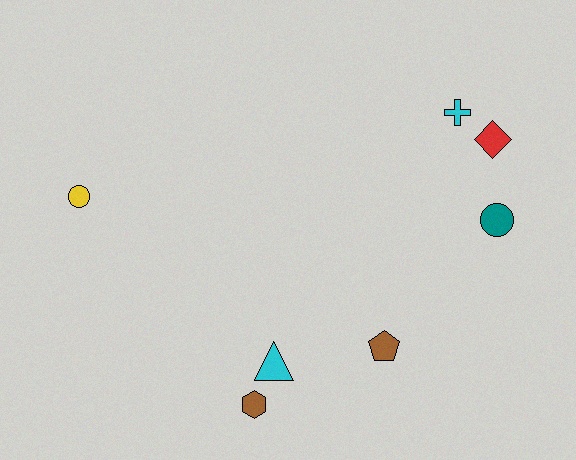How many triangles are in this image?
There is 1 triangle.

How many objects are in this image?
There are 7 objects.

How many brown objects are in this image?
There are 2 brown objects.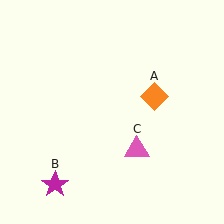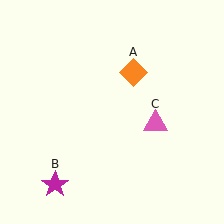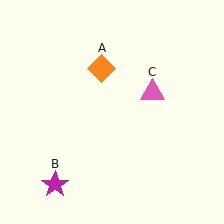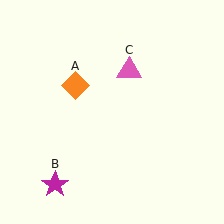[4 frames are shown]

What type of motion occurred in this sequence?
The orange diamond (object A), pink triangle (object C) rotated counterclockwise around the center of the scene.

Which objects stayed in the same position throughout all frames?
Magenta star (object B) remained stationary.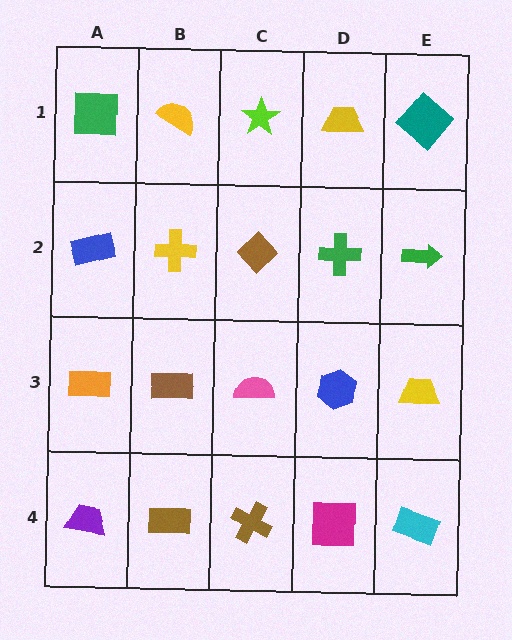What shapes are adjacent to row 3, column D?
A green cross (row 2, column D), a magenta square (row 4, column D), a pink semicircle (row 3, column C), a yellow trapezoid (row 3, column E).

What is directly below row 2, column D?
A blue hexagon.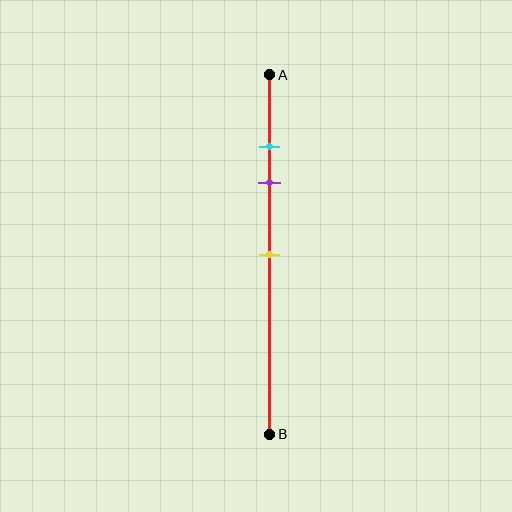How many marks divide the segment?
There are 3 marks dividing the segment.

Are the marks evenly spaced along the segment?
No, the marks are not evenly spaced.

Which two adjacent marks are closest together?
The cyan and purple marks are the closest adjacent pair.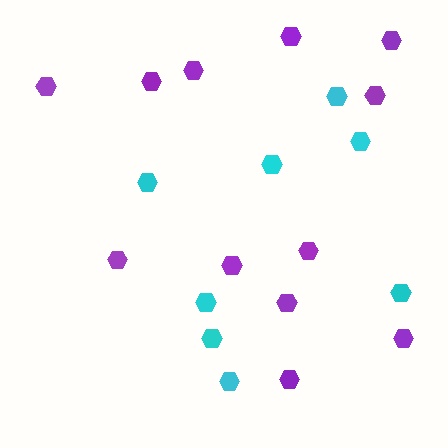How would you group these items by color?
There are 2 groups: one group of purple hexagons (12) and one group of cyan hexagons (8).